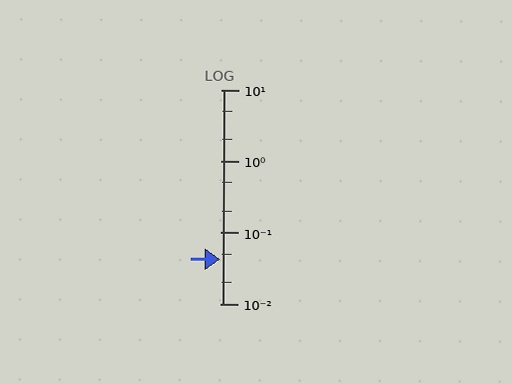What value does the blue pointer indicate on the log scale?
The pointer indicates approximately 0.042.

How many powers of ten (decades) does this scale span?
The scale spans 3 decades, from 0.01 to 10.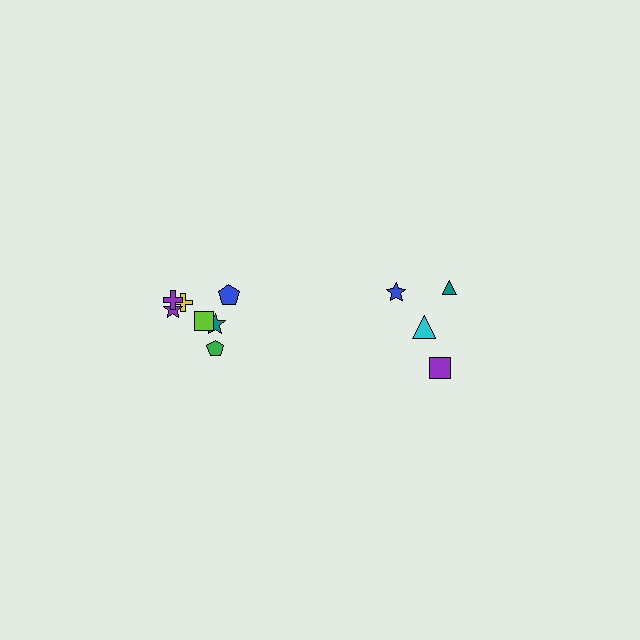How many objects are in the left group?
There are 7 objects.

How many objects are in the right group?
There are 4 objects.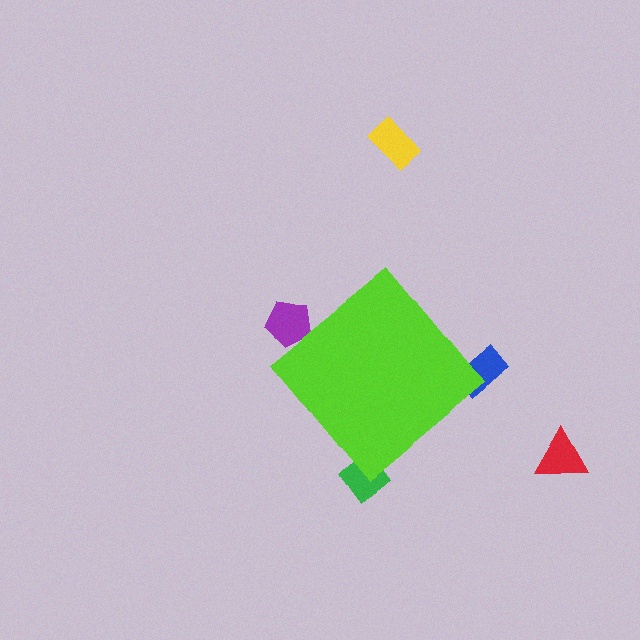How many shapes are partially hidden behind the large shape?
3 shapes are partially hidden.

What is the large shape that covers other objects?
A lime diamond.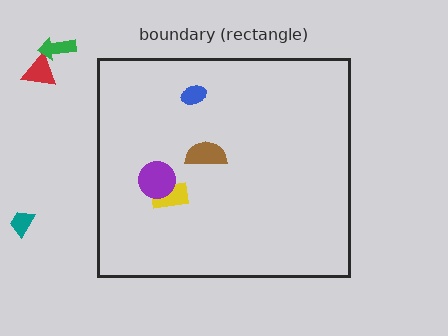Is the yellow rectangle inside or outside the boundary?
Inside.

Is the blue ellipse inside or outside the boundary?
Inside.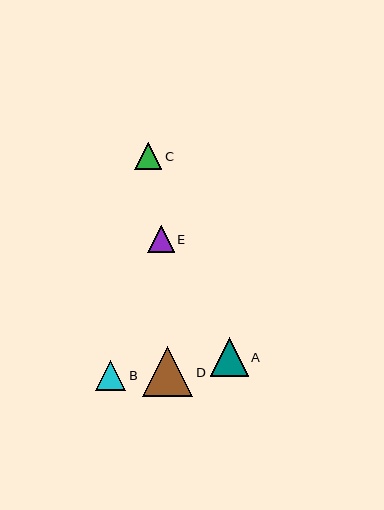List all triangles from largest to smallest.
From largest to smallest: D, A, B, C, E.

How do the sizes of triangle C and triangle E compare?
Triangle C and triangle E are approximately the same size.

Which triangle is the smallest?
Triangle E is the smallest with a size of approximately 27 pixels.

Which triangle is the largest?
Triangle D is the largest with a size of approximately 50 pixels.